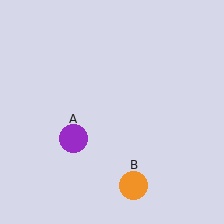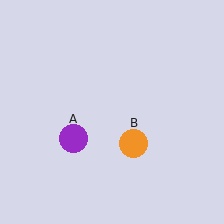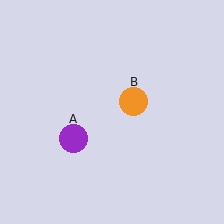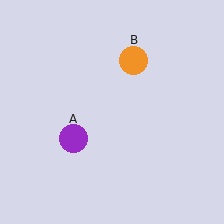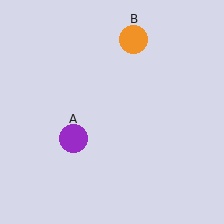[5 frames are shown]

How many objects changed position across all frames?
1 object changed position: orange circle (object B).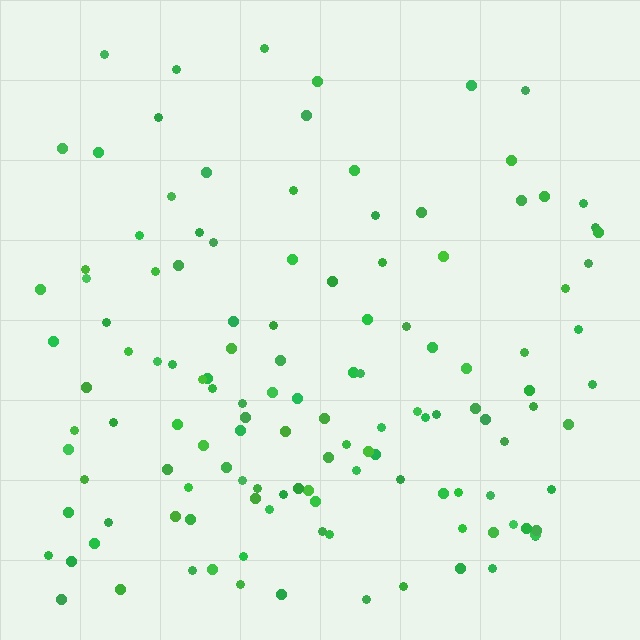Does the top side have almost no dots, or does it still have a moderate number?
Still a moderate number, just noticeably fewer than the bottom.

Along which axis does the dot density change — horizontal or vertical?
Vertical.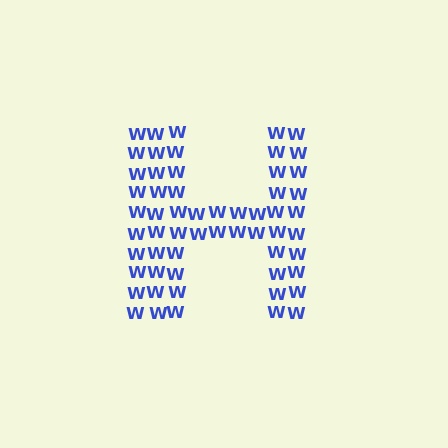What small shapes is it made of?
It is made of small letter W's.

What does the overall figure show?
The overall figure shows the letter H.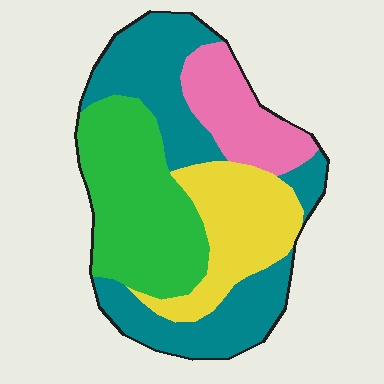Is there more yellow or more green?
Green.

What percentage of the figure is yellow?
Yellow covers around 20% of the figure.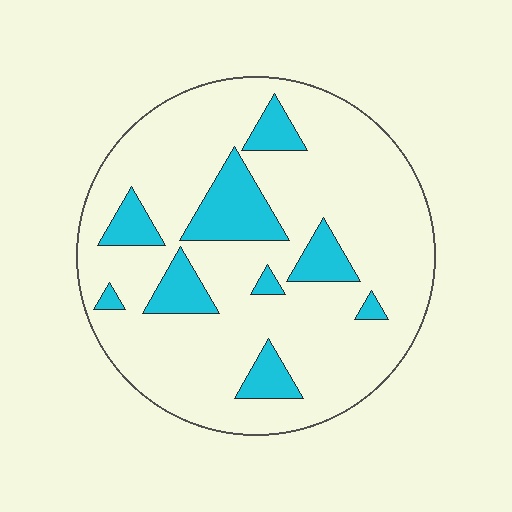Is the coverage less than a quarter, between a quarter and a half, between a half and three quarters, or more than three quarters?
Less than a quarter.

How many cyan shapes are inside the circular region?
9.